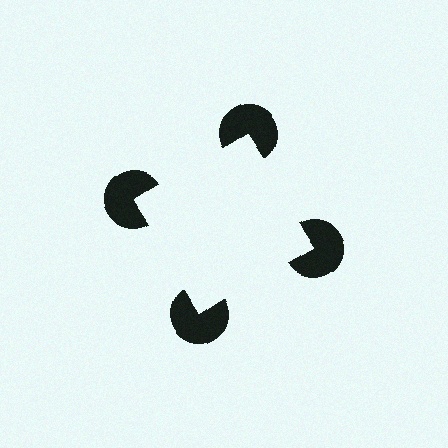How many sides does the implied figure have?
4 sides.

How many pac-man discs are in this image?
There are 4 — one at each vertex of the illusory square.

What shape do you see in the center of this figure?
An illusory square — its edges are inferred from the aligned wedge cuts in the pac-man discs, not physically drawn.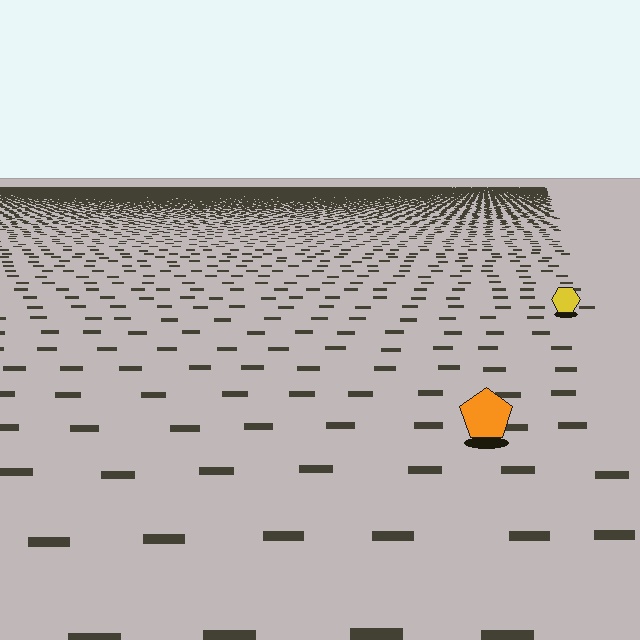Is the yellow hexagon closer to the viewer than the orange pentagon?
No. The orange pentagon is closer — you can tell from the texture gradient: the ground texture is coarser near it.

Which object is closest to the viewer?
The orange pentagon is closest. The texture marks near it are larger and more spread out.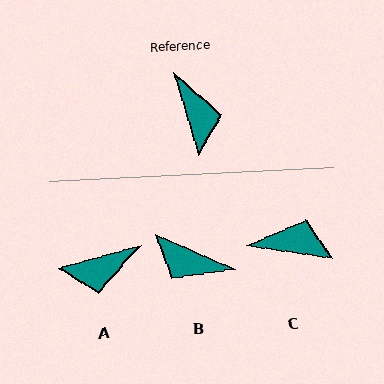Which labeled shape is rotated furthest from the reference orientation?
B, about 131 degrees away.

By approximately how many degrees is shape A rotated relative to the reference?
Approximately 91 degrees clockwise.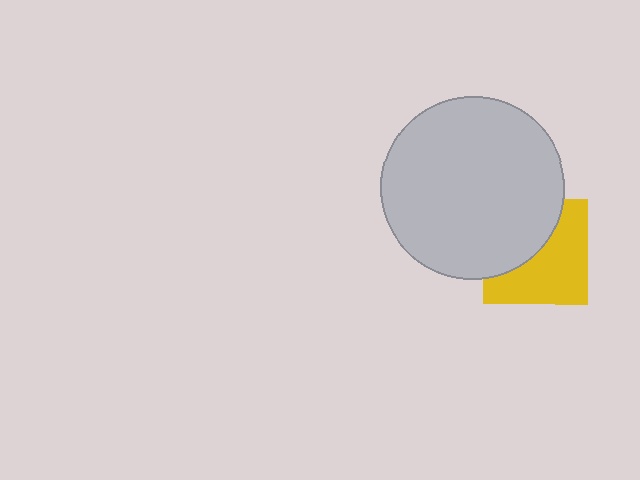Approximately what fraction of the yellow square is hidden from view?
Roughly 44% of the yellow square is hidden behind the light gray circle.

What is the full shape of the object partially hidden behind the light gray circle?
The partially hidden object is a yellow square.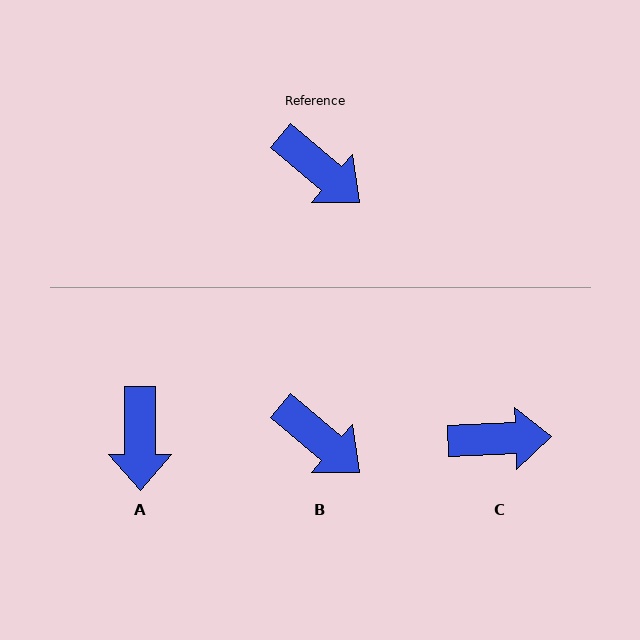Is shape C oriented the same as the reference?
No, it is off by about 42 degrees.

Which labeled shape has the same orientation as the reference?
B.